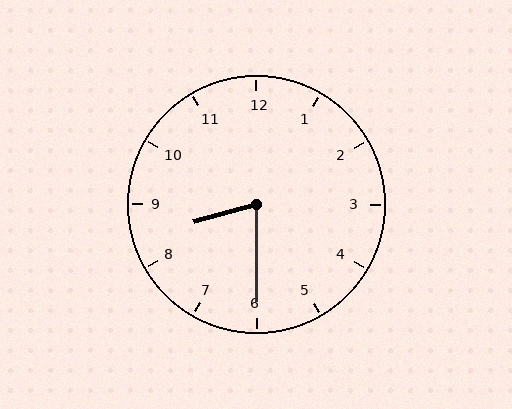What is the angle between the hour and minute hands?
Approximately 75 degrees.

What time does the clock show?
8:30.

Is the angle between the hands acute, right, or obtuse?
It is acute.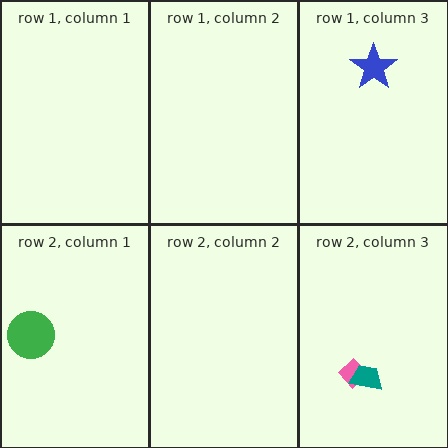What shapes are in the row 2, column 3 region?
The pink diamond, the teal trapezoid.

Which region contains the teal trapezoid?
The row 2, column 3 region.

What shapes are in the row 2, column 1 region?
The green circle.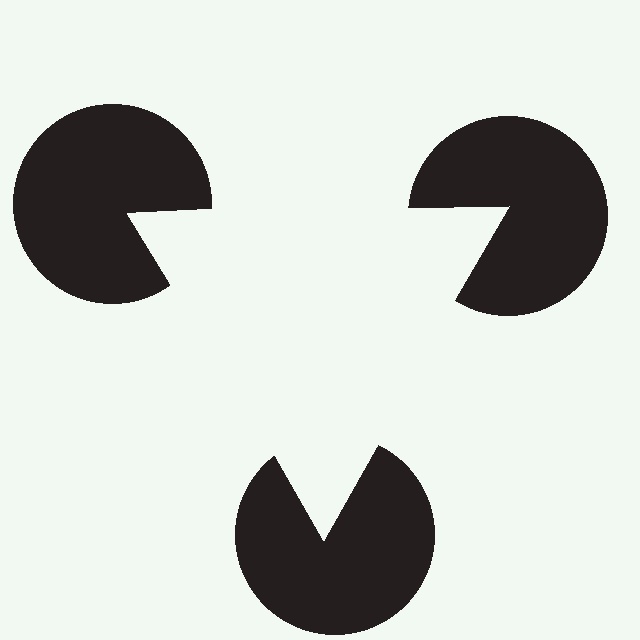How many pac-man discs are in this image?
There are 3 — one at each vertex of the illusory triangle.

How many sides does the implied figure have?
3 sides.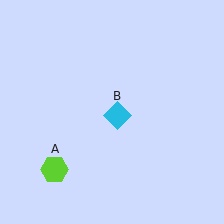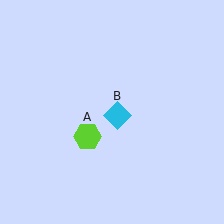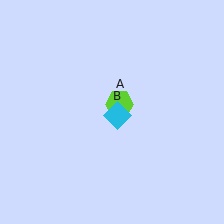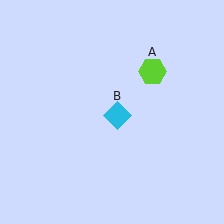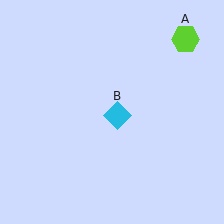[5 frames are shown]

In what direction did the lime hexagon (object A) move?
The lime hexagon (object A) moved up and to the right.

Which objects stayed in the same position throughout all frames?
Cyan diamond (object B) remained stationary.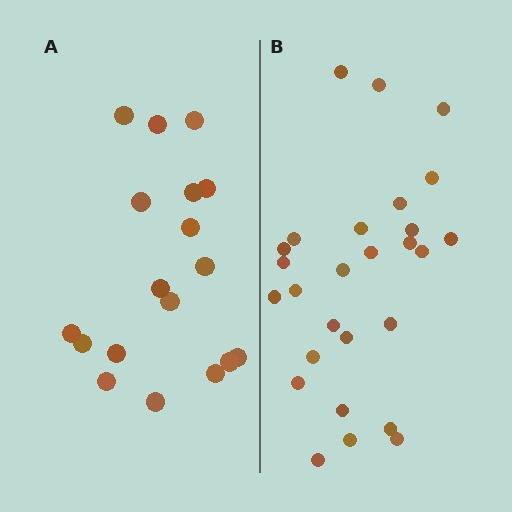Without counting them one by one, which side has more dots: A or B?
Region B (the right region) has more dots.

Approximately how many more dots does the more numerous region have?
Region B has roughly 8 or so more dots than region A.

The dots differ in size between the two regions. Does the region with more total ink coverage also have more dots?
No. Region A has more total ink coverage because its dots are larger, but region B actually contains more individual dots. Total area can be misleading — the number of items is what matters here.